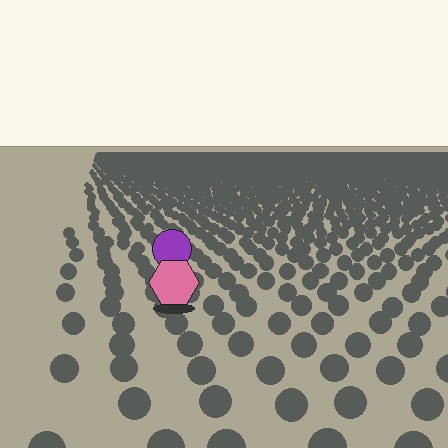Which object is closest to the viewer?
The pink hexagon is closest. The texture marks near it are larger and more spread out.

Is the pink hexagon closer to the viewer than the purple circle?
Yes. The pink hexagon is closer — you can tell from the texture gradient: the ground texture is coarser near it.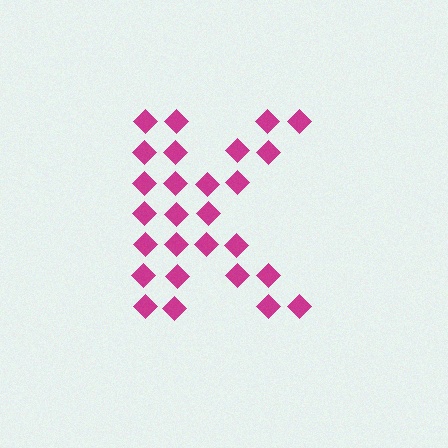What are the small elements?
The small elements are diamonds.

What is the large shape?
The large shape is the letter K.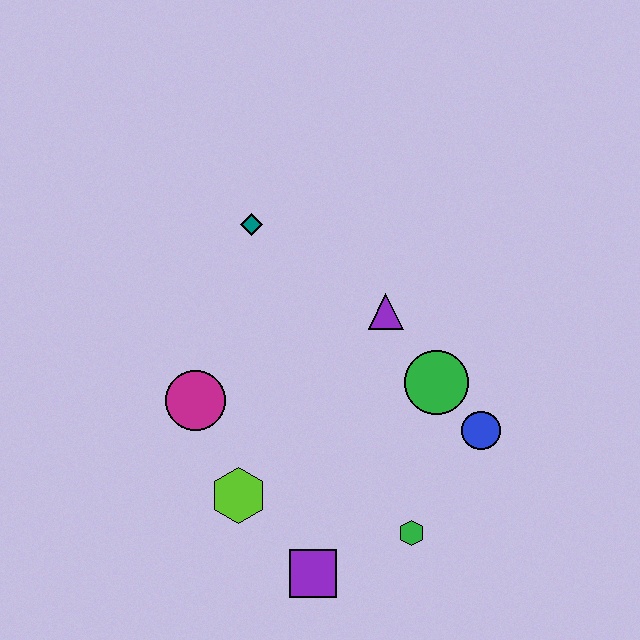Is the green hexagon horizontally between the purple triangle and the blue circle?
Yes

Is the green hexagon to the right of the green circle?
No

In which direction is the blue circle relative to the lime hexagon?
The blue circle is to the right of the lime hexagon.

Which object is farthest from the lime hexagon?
The teal diamond is farthest from the lime hexagon.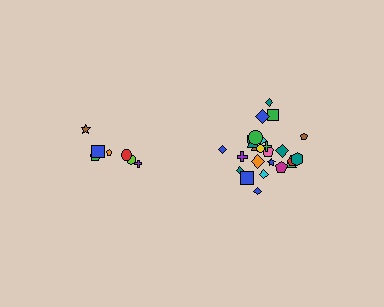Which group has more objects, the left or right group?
The right group.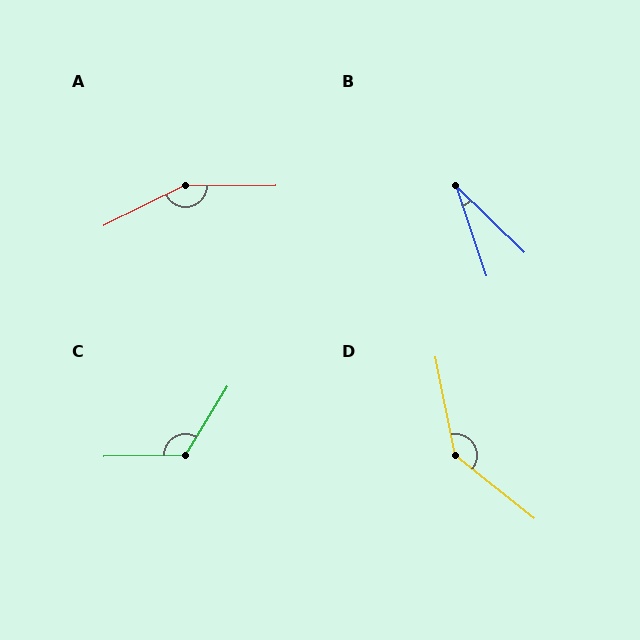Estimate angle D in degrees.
Approximately 140 degrees.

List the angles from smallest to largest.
B (27°), C (122°), D (140°), A (154°).